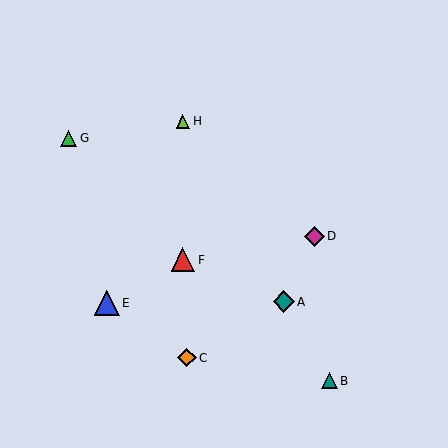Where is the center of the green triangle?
The center of the green triangle is at (69, 138).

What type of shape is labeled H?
Shape H is a lime triangle.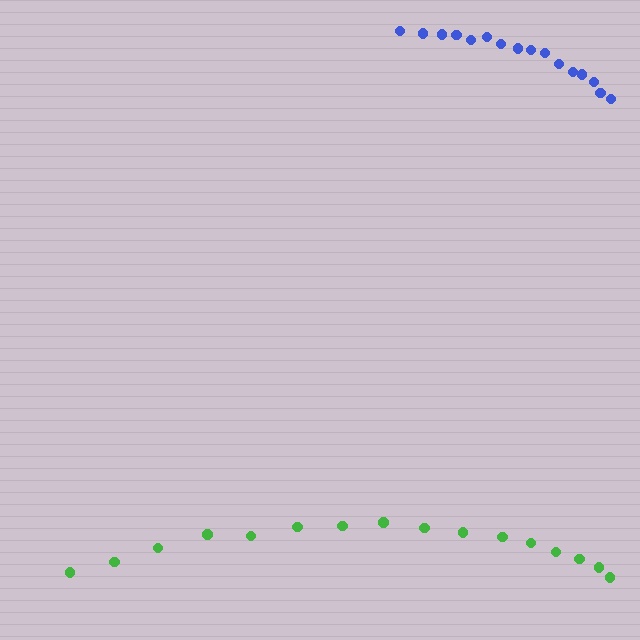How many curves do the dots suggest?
There are 2 distinct paths.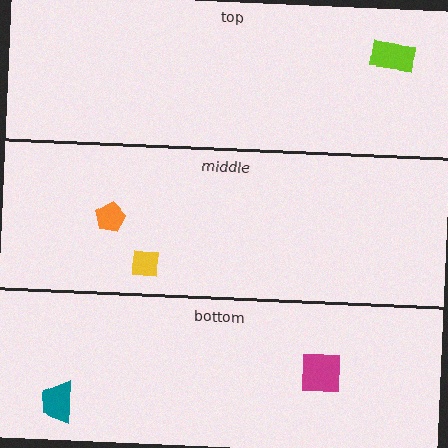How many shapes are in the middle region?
2.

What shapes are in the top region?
The lime rectangle.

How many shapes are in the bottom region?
2.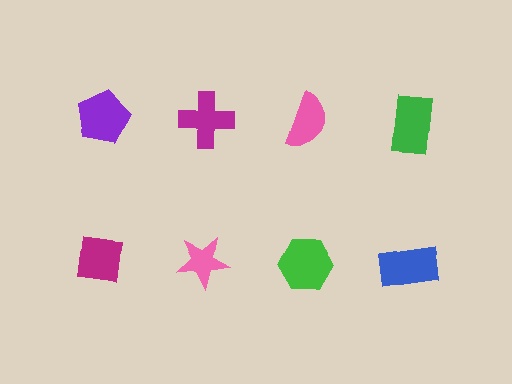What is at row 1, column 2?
A magenta cross.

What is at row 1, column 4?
A green rectangle.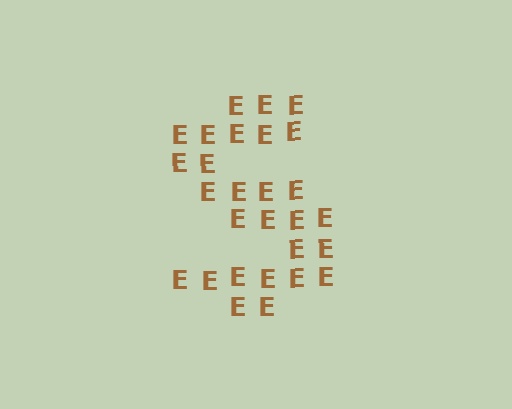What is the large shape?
The large shape is the letter S.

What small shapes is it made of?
It is made of small letter E's.